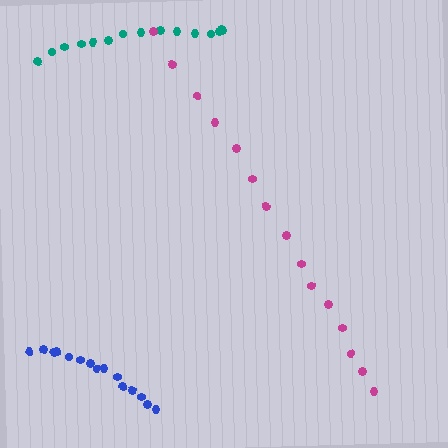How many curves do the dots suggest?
There are 3 distinct paths.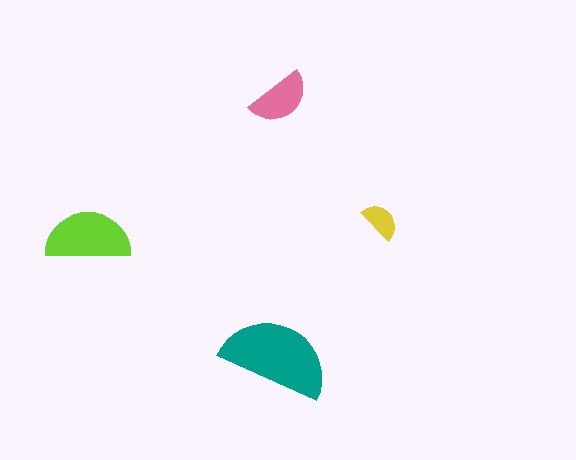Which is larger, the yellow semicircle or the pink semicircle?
The pink one.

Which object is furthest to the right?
The yellow semicircle is rightmost.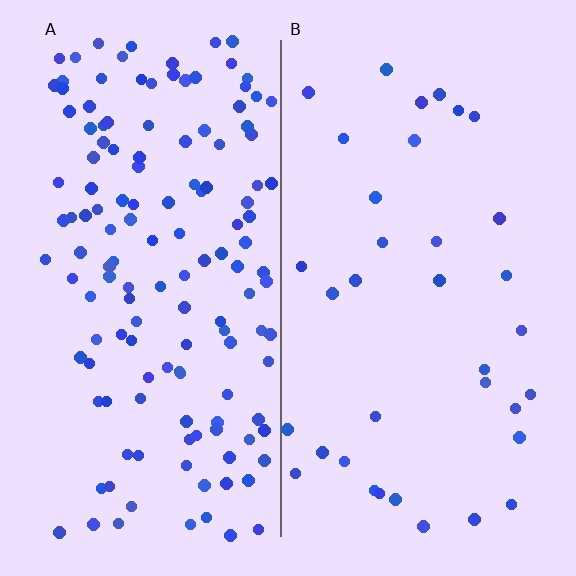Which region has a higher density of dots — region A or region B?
A (the left).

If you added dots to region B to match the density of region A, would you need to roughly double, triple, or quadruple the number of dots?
Approximately quadruple.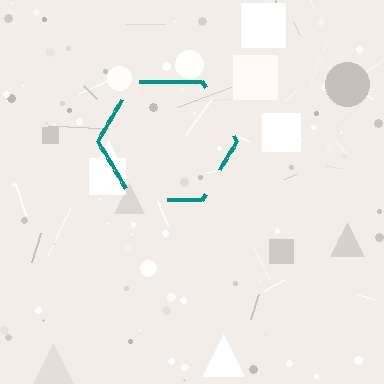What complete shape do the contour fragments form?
The contour fragments form a hexagon.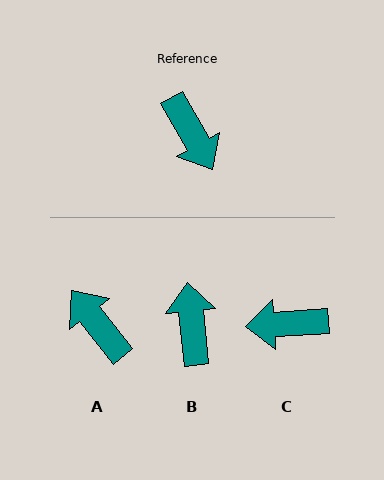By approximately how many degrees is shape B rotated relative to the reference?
Approximately 157 degrees counter-clockwise.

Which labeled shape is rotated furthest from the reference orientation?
A, about 171 degrees away.